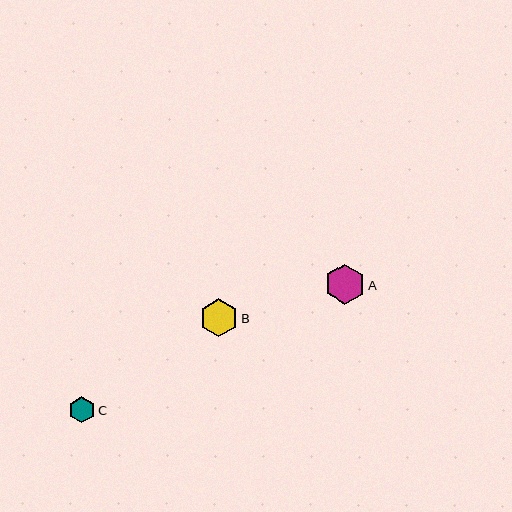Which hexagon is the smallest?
Hexagon C is the smallest with a size of approximately 26 pixels.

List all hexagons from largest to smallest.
From largest to smallest: A, B, C.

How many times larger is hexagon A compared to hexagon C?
Hexagon A is approximately 1.5 times the size of hexagon C.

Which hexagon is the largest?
Hexagon A is the largest with a size of approximately 41 pixels.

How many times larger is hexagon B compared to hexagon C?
Hexagon B is approximately 1.4 times the size of hexagon C.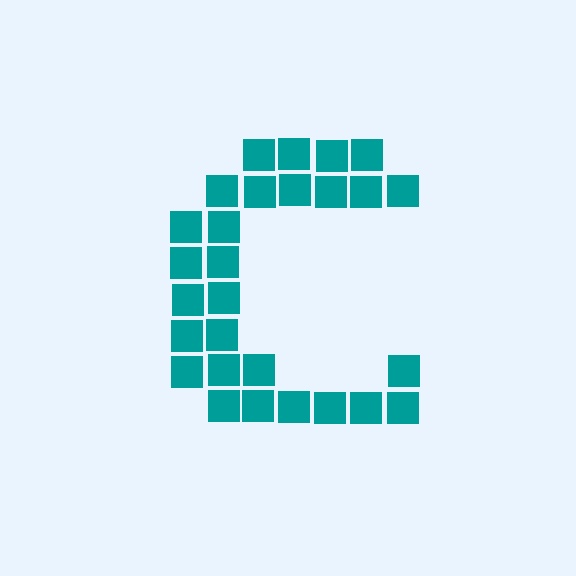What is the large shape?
The large shape is the letter C.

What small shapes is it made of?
It is made of small squares.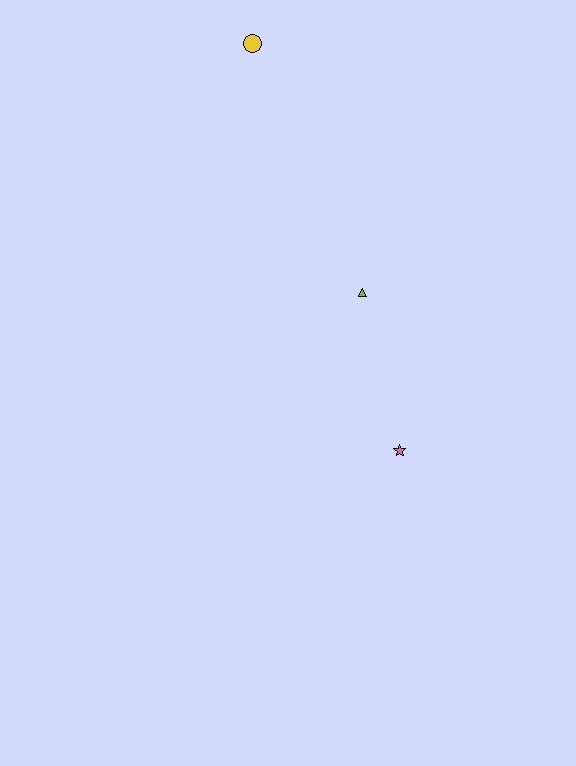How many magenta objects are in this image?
There are no magenta objects.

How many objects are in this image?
There are 3 objects.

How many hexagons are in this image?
There are no hexagons.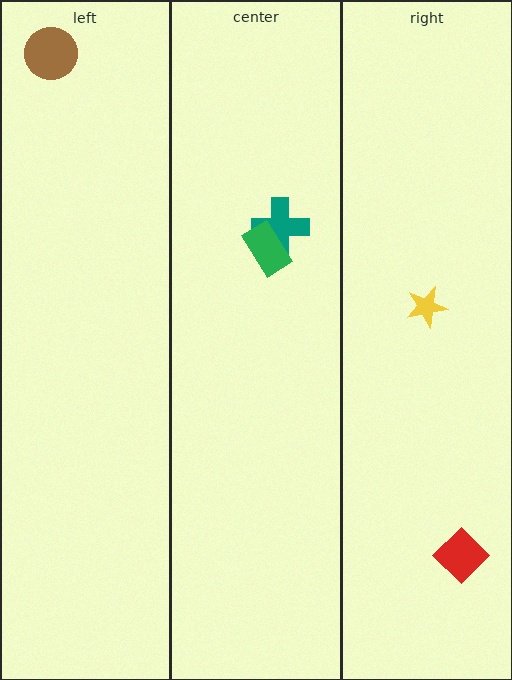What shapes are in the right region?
The red diamond, the yellow star.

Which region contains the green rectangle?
The center region.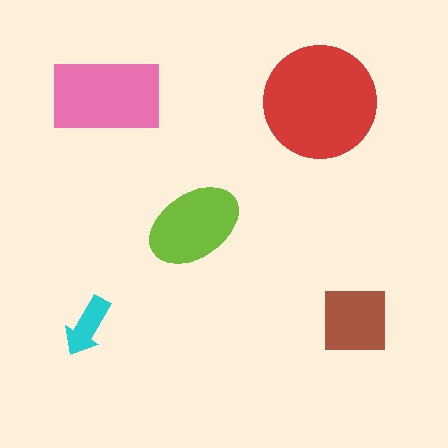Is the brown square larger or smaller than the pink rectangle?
Smaller.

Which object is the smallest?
The cyan arrow.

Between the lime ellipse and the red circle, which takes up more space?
The red circle.